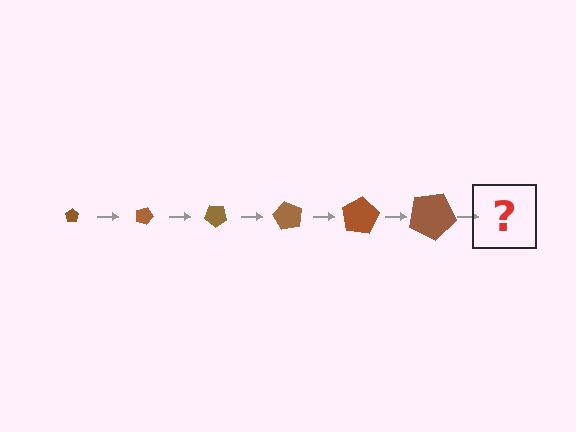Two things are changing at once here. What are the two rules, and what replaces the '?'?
The two rules are that the pentagon grows larger each step and it rotates 20 degrees each step. The '?' should be a pentagon, larger than the previous one and rotated 120 degrees from the start.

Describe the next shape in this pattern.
It should be a pentagon, larger than the previous one and rotated 120 degrees from the start.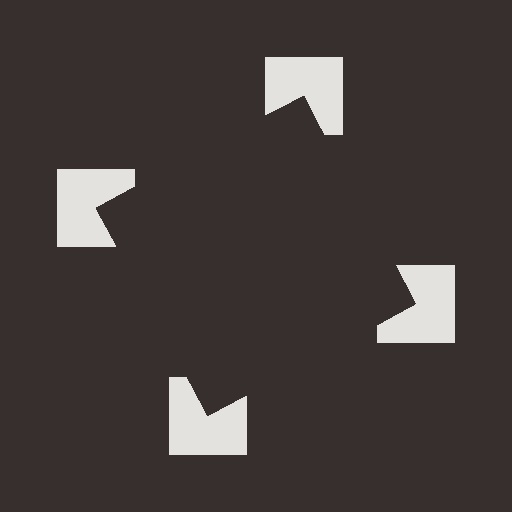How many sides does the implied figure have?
4 sides.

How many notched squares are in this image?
There are 4 — one at each vertex of the illusory square.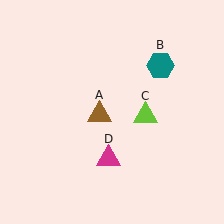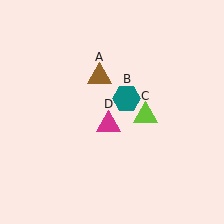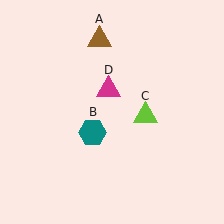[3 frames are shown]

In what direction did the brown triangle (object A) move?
The brown triangle (object A) moved up.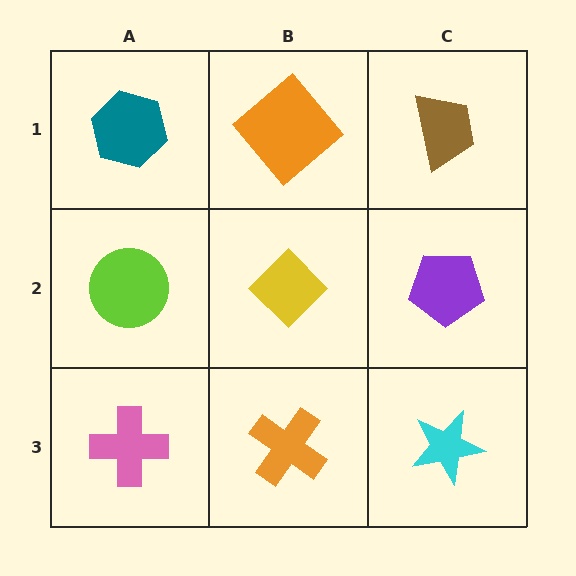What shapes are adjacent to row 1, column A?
A lime circle (row 2, column A), an orange diamond (row 1, column B).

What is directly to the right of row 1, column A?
An orange diamond.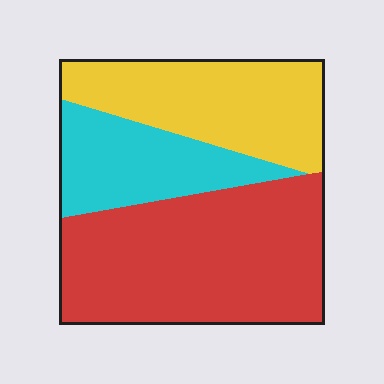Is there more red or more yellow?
Red.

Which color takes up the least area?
Cyan, at roughly 20%.